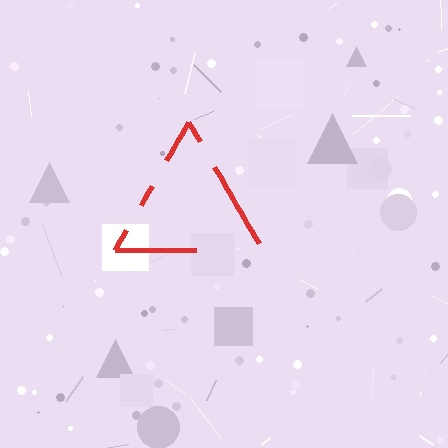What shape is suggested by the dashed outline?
The dashed outline suggests a triangle.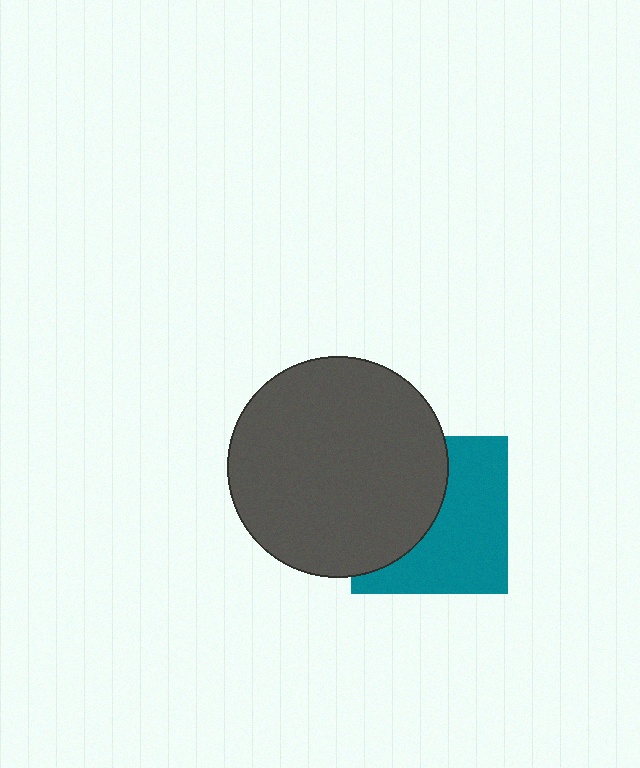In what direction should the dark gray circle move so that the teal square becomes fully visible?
The dark gray circle should move left. That is the shortest direction to clear the overlap and leave the teal square fully visible.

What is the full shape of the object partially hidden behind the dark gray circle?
The partially hidden object is a teal square.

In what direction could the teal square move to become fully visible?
The teal square could move right. That would shift it out from behind the dark gray circle entirely.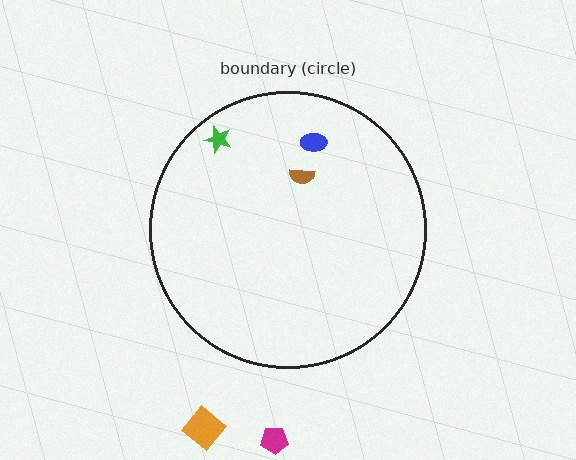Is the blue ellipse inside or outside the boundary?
Inside.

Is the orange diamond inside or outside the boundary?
Outside.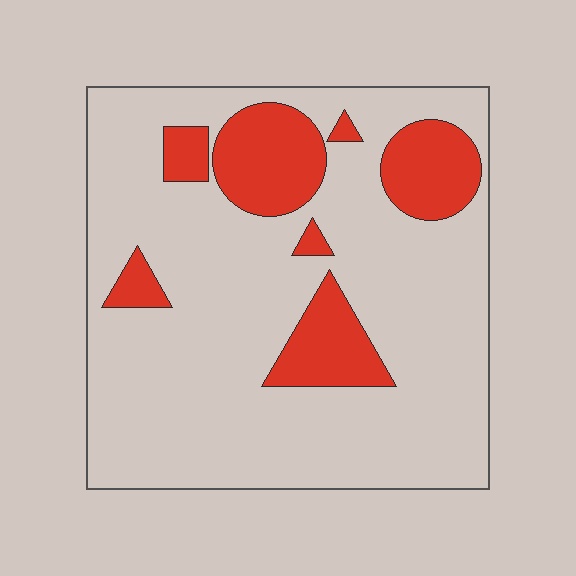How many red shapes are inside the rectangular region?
7.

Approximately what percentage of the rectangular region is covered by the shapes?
Approximately 20%.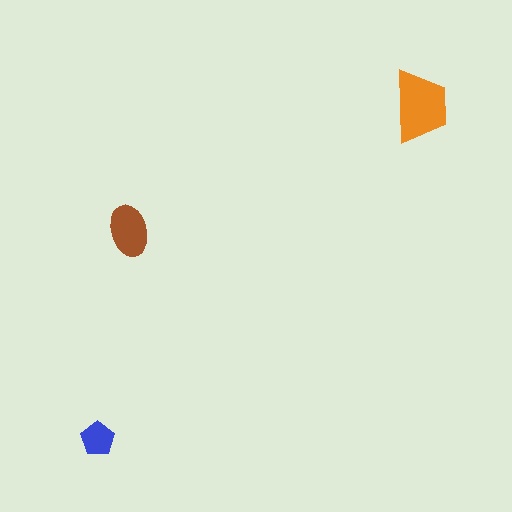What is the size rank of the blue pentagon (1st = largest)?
3rd.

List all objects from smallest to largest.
The blue pentagon, the brown ellipse, the orange trapezoid.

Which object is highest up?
The orange trapezoid is topmost.